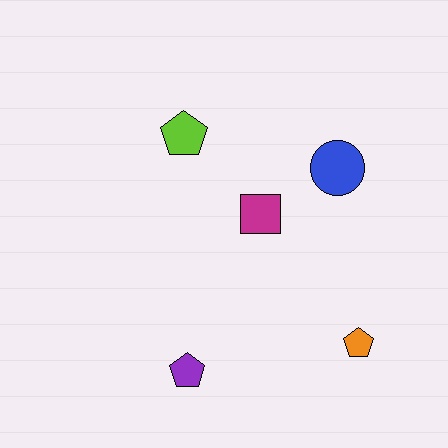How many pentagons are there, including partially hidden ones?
There are 3 pentagons.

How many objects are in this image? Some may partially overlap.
There are 5 objects.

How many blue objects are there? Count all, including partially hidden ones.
There is 1 blue object.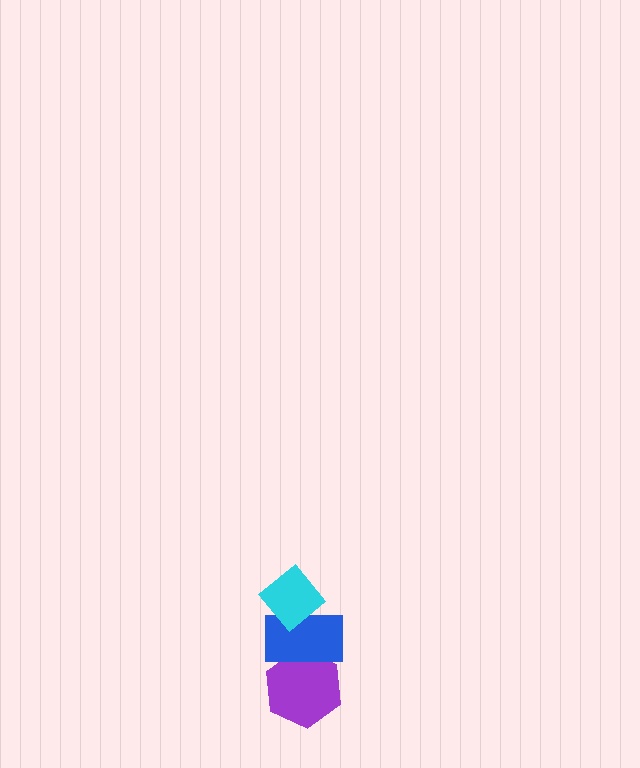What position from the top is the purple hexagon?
The purple hexagon is 3rd from the top.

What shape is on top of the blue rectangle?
The cyan diamond is on top of the blue rectangle.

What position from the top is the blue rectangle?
The blue rectangle is 2nd from the top.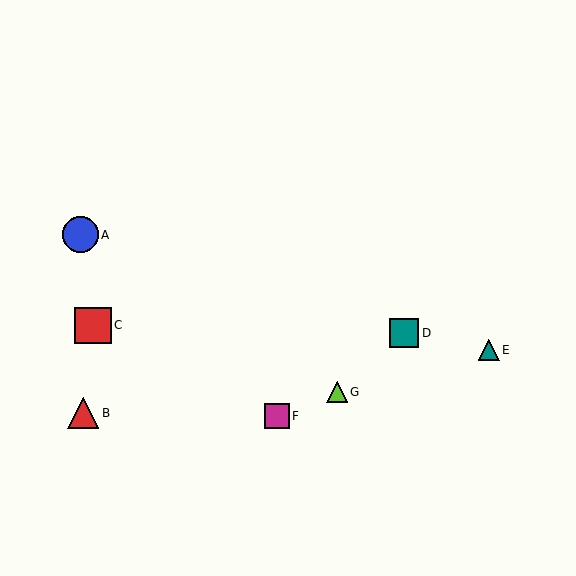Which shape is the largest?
The red square (labeled C) is the largest.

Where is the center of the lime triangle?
The center of the lime triangle is at (337, 392).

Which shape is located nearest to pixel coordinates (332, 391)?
The lime triangle (labeled G) at (337, 392) is nearest to that location.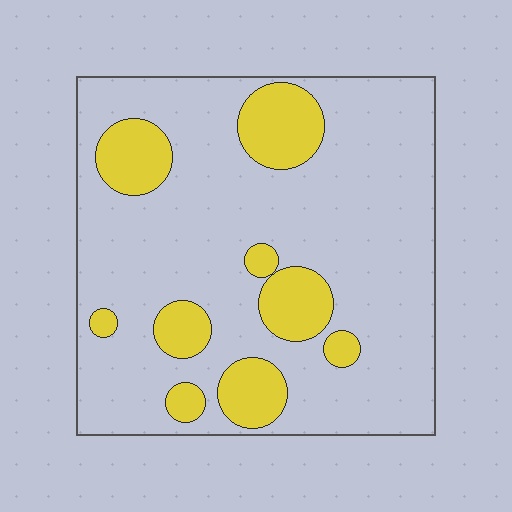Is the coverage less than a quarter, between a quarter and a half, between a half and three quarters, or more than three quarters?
Less than a quarter.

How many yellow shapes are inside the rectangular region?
9.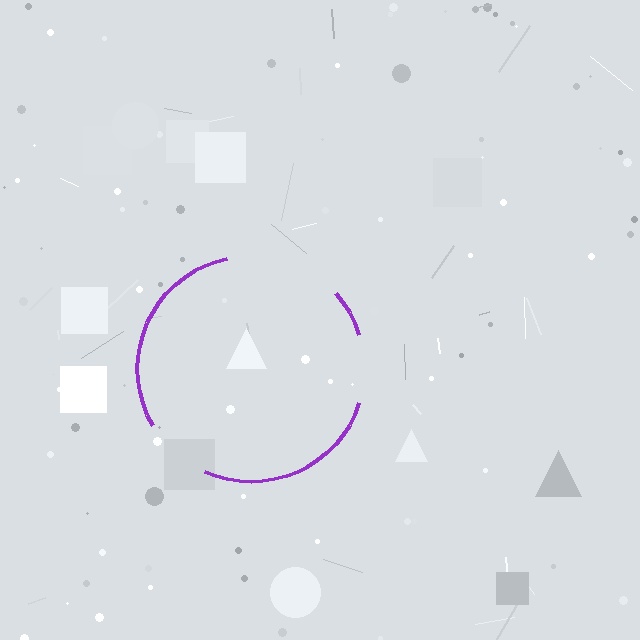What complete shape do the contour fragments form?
The contour fragments form a circle.